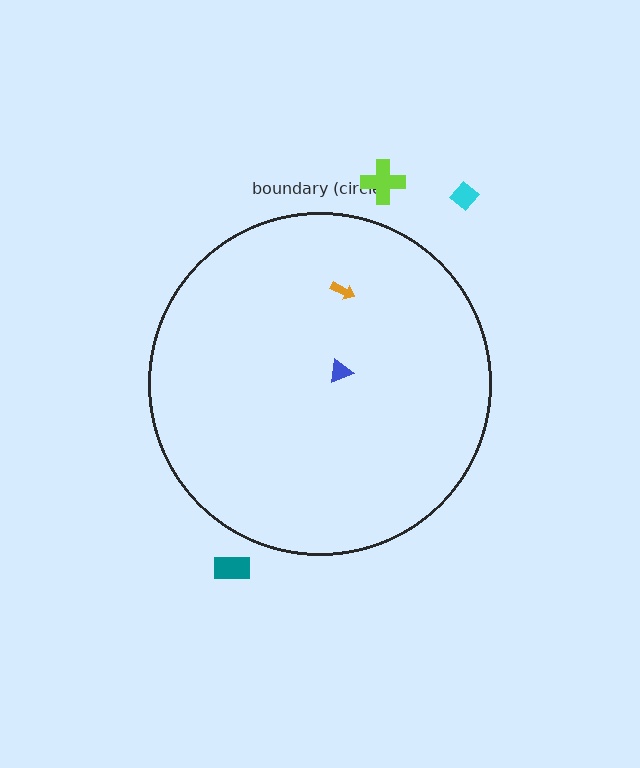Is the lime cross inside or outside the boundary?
Outside.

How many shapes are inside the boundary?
2 inside, 3 outside.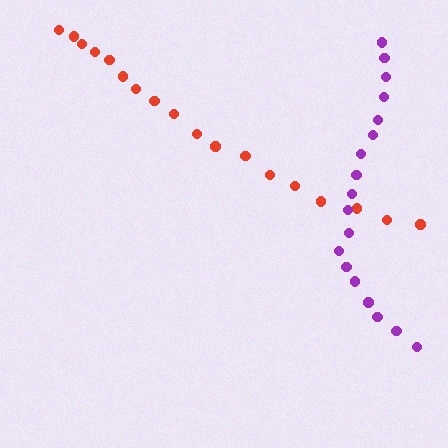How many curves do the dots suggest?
There are 2 distinct paths.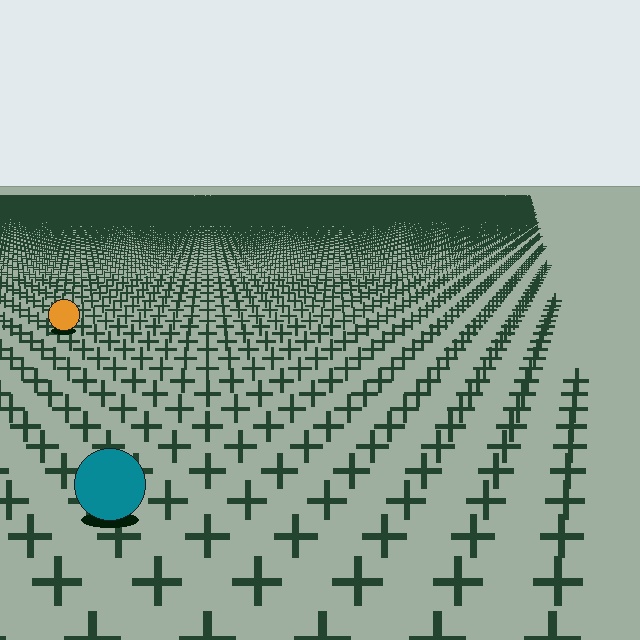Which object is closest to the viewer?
The teal circle is closest. The texture marks near it are larger and more spread out.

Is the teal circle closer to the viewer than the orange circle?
Yes. The teal circle is closer — you can tell from the texture gradient: the ground texture is coarser near it.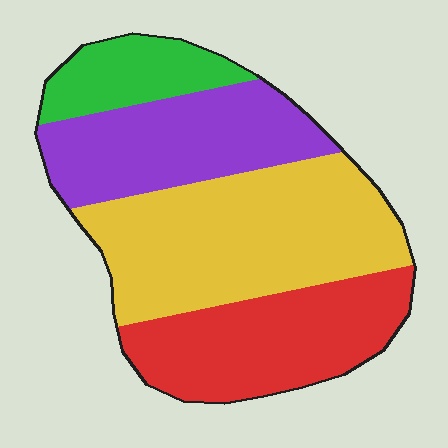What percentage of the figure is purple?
Purple covers around 25% of the figure.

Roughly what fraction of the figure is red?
Red covers 26% of the figure.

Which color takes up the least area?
Green, at roughly 10%.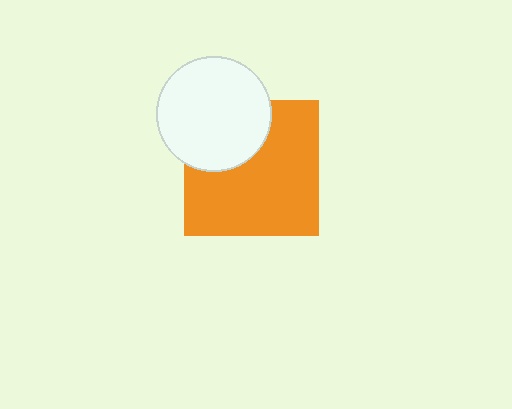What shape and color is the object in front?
The object in front is a white circle.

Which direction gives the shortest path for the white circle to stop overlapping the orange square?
Moving up gives the shortest separation.